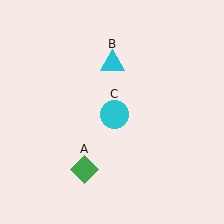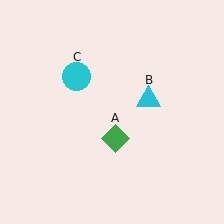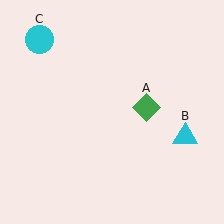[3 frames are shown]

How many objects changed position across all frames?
3 objects changed position: green diamond (object A), cyan triangle (object B), cyan circle (object C).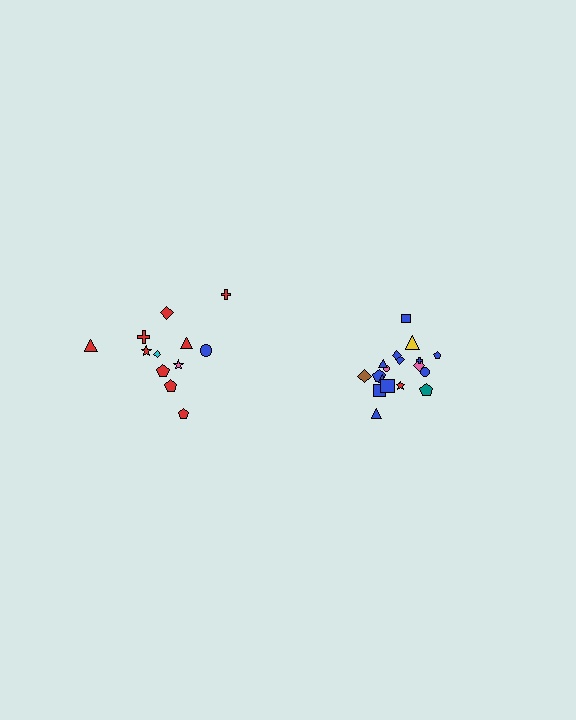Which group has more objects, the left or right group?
The right group.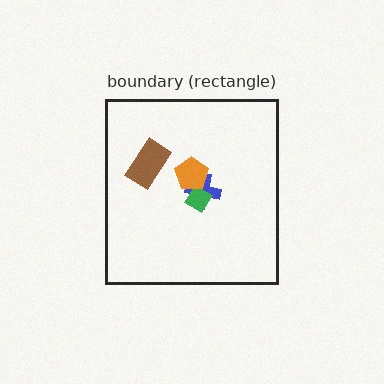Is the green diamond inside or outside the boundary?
Inside.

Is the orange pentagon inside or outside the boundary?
Inside.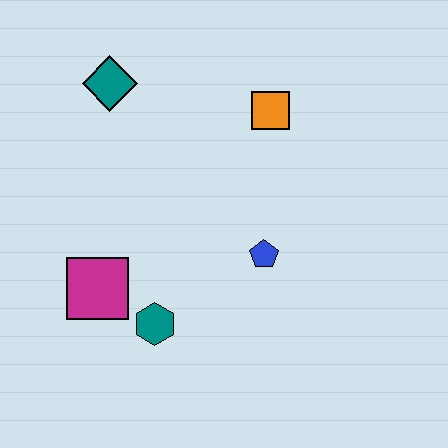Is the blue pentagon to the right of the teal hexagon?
Yes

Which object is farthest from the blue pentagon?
The teal diamond is farthest from the blue pentagon.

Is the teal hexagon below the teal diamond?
Yes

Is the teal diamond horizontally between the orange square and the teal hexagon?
No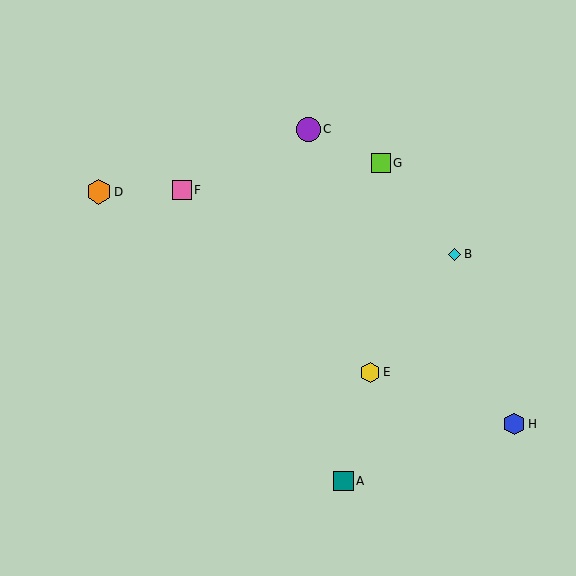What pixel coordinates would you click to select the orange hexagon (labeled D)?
Click at (99, 192) to select the orange hexagon D.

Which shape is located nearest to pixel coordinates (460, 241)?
The cyan diamond (labeled B) at (455, 254) is nearest to that location.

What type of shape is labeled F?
Shape F is a pink square.